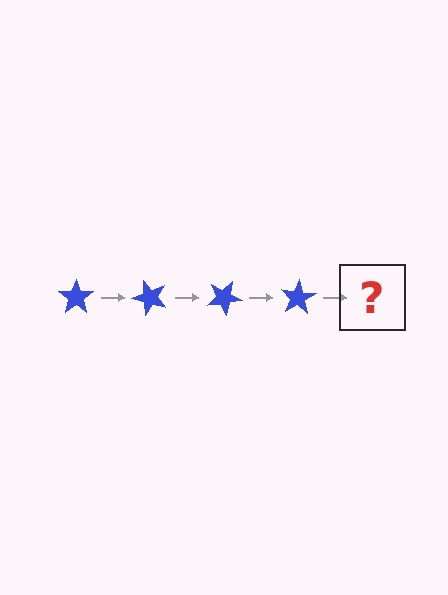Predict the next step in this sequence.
The next step is a blue star rotated 200 degrees.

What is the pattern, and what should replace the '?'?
The pattern is that the star rotates 50 degrees each step. The '?' should be a blue star rotated 200 degrees.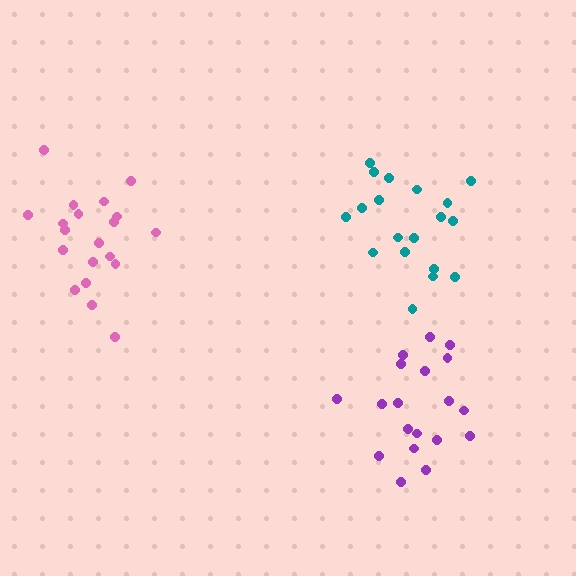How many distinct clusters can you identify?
There are 3 distinct clusters.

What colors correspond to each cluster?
The clusters are colored: purple, teal, pink.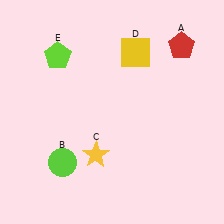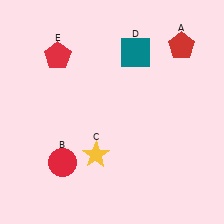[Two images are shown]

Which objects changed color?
B changed from lime to red. D changed from yellow to teal. E changed from lime to red.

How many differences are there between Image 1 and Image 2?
There are 3 differences between the two images.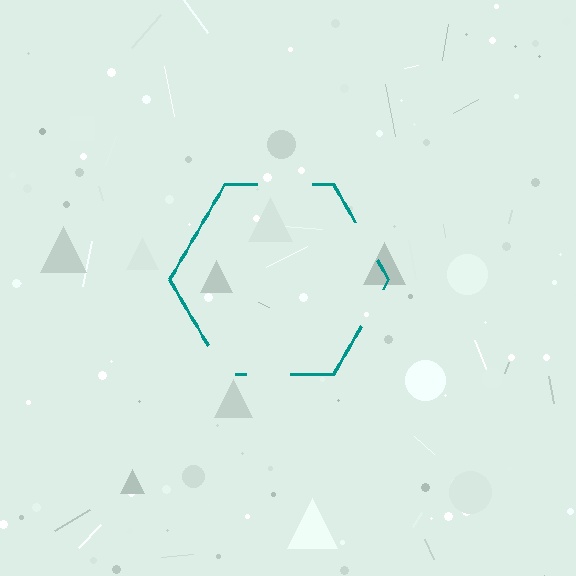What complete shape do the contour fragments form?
The contour fragments form a hexagon.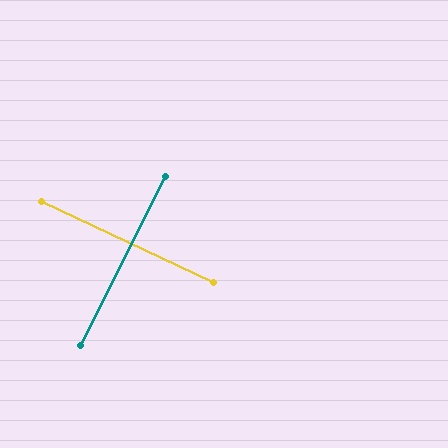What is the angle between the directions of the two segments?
Approximately 89 degrees.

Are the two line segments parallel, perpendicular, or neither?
Perpendicular — they meet at approximately 89°.